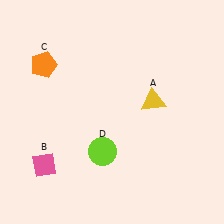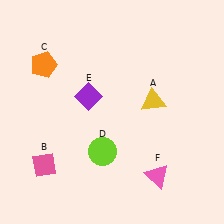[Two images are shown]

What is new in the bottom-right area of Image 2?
A pink triangle (F) was added in the bottom-right area of Image 2.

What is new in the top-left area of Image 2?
A purple diamond (E) was added in the top-left area of Image 2.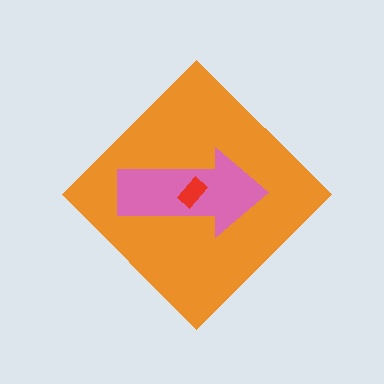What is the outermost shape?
The orange diamond.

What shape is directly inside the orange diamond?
The pink arrow.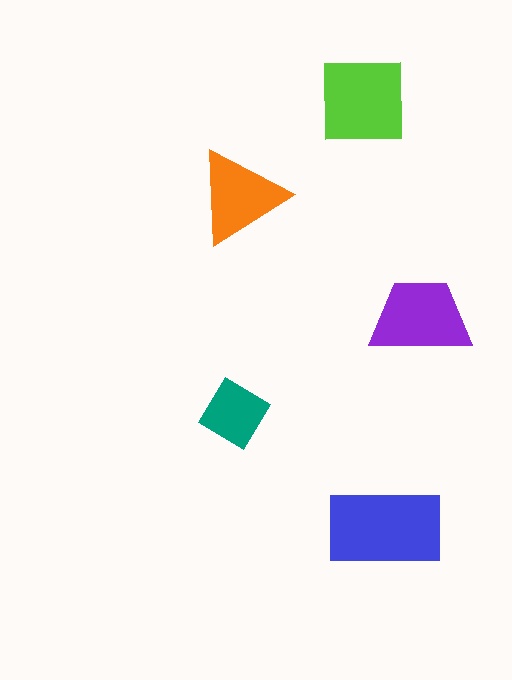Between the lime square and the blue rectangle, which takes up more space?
The blue rectangle.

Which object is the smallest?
The teal diamond.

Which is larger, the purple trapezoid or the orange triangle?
The purple trapezoid.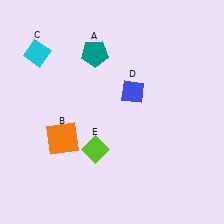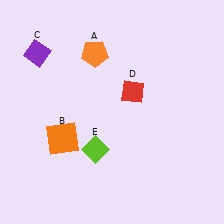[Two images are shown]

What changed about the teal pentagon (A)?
In Image 1, A is teal. In Image 2, it changed to orange.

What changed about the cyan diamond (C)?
In Image 1, C is cyan. In Image 2, it changed to purple.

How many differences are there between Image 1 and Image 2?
There are 3 differences between the two images.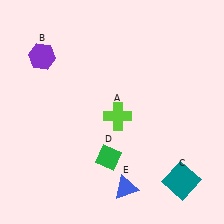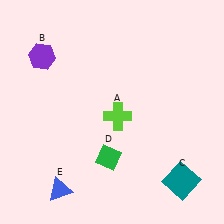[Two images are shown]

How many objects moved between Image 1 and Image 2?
1 object moved between the two images.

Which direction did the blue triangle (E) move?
The blue triangle (E) moved left.